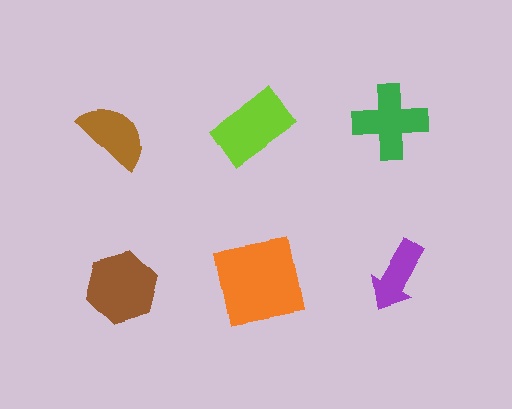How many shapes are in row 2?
3 shapes.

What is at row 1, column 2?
A lime rectangle.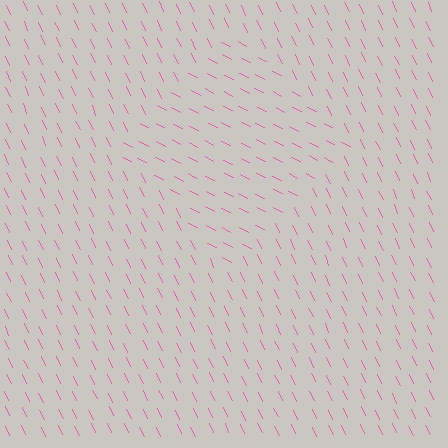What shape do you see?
I see a diamond.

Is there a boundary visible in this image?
Yes, there is a texture boundary formed by a change in line orientation.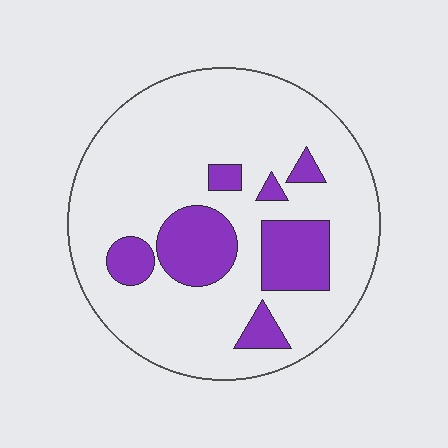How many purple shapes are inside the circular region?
7.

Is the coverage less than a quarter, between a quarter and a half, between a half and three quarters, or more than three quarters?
Less than a quarter.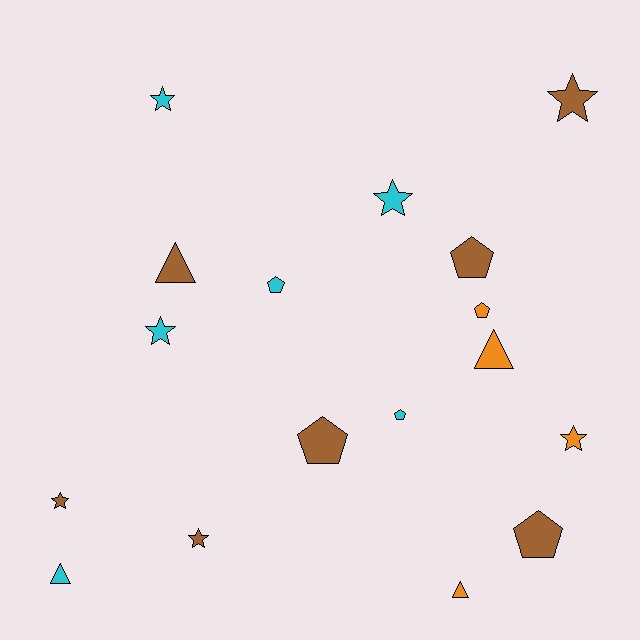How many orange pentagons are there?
There is 1 orange pentagon.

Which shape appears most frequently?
Star, with 7 objects.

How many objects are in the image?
There are 17 objects.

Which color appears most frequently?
Brown, with 7 objects.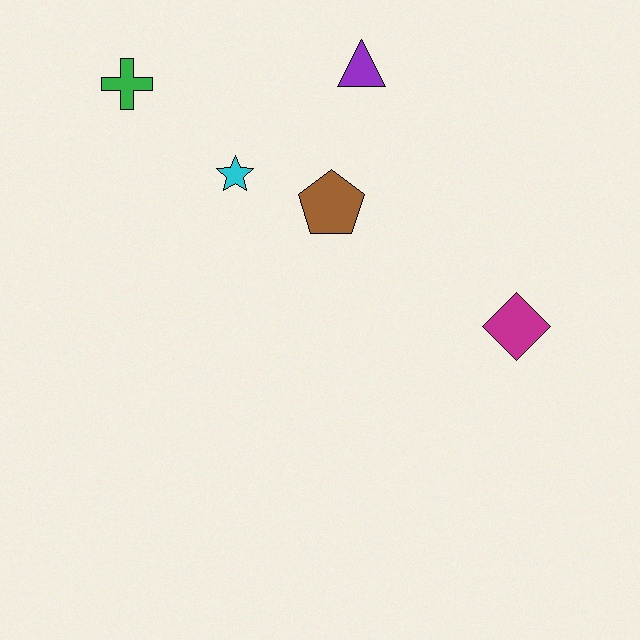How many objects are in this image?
There are 5 objects.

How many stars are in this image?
There is 1 star.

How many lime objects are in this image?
There are no lime objects.